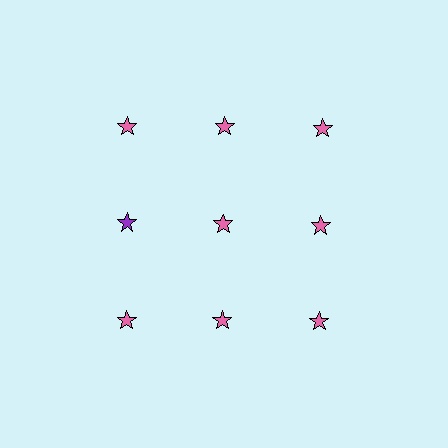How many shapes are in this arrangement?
There are 9 shapes arranged in a grid pattern.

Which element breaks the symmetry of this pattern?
The purple star in the second row, leftmost column breaks the symmetry. All other shapes are pink stars.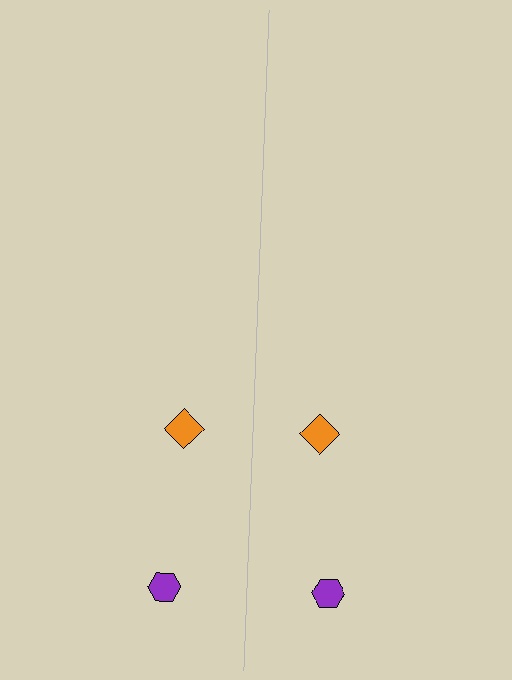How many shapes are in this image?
There are 4 shapes in this image.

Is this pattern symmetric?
Yes, this pattern has bilateral (reflection) symmetry.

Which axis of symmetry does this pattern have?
The pattern has a vertical axis of symmetry running through the center of the image.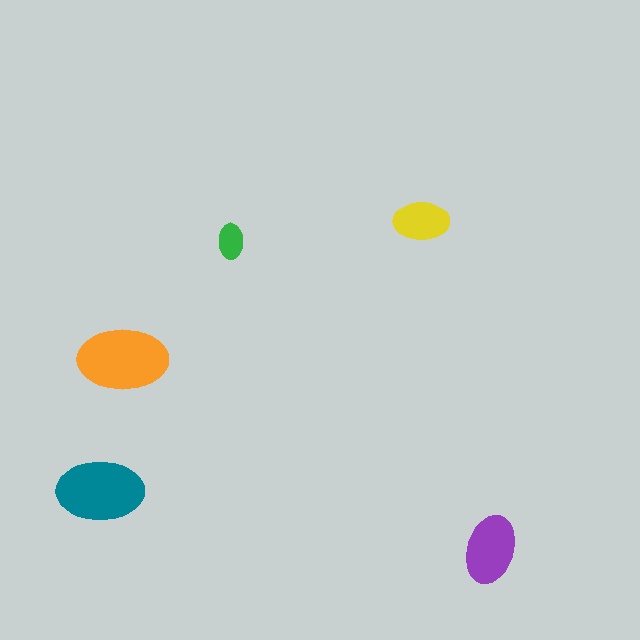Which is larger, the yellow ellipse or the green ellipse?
The yellow one.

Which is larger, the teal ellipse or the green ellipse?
The teal one.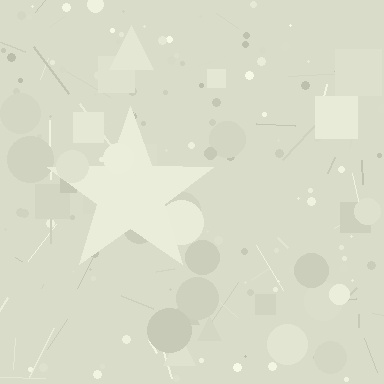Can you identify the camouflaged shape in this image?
The camouflaged shape is a star.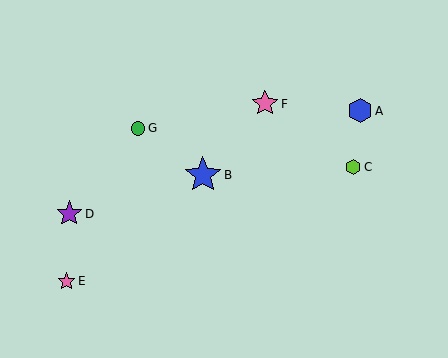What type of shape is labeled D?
Shape D is a purple star.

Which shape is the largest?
The blue star (labeled B) is the largest.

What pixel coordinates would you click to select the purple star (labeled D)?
Click at (69, 214) to select the purple star D.